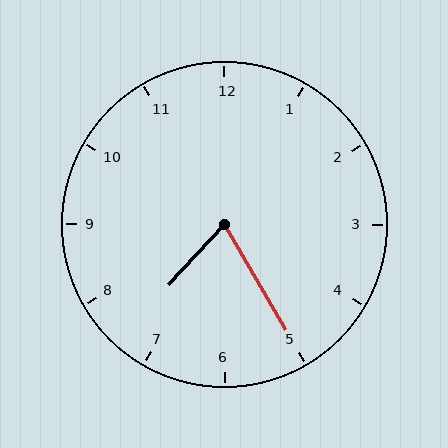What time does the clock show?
7:25.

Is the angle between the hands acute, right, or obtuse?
It is acute.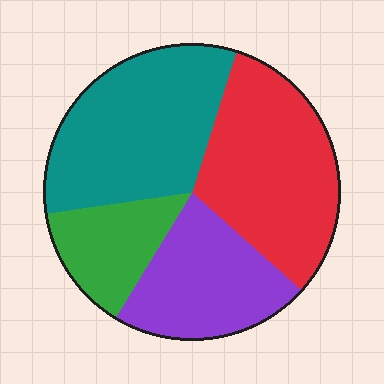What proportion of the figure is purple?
Purple covers 22% of the figure.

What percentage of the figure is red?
Red covers around 30% of the figure.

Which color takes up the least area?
Green, at roughly 15%.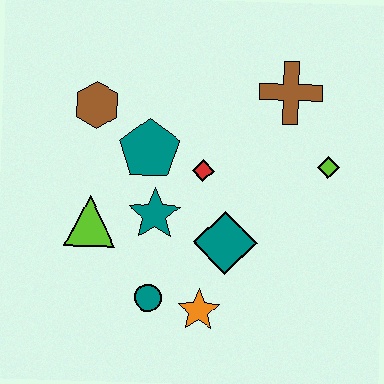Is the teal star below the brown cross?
Yes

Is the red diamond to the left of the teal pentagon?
No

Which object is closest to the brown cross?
The lime diamond is closest to the brown cross.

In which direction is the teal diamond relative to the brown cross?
The teal diamond is below the brown cross.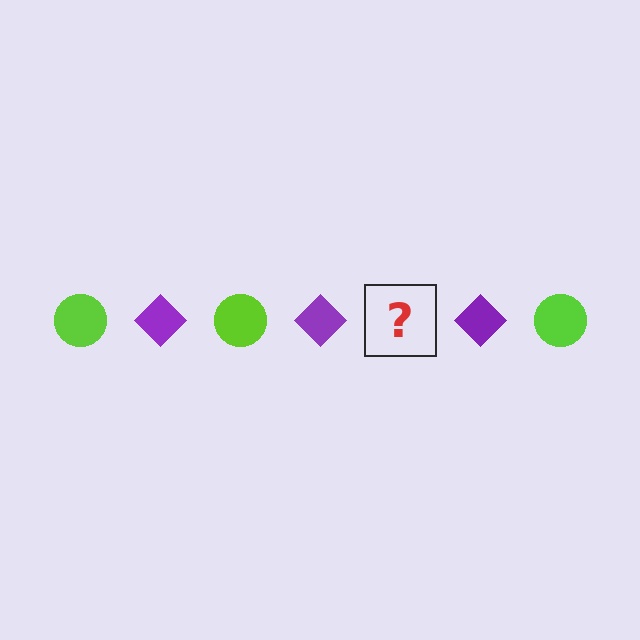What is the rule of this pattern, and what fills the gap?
The rule is that the pattern alternates between lime circle and purple diamond. The gap should be filled with a lime circle.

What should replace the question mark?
The question mark should be replaced with a lime circle.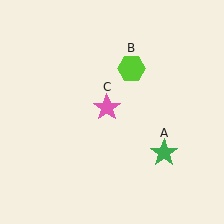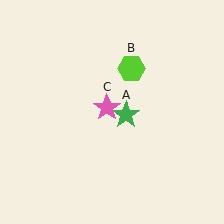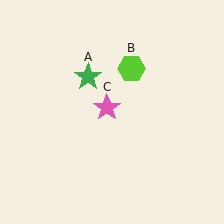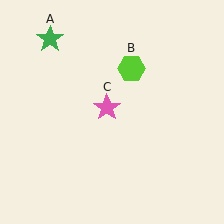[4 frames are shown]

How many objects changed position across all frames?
1 object changed position: green star (object A).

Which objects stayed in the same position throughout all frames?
Lime hexagon (object B) and pink star (object C) remained stationary.